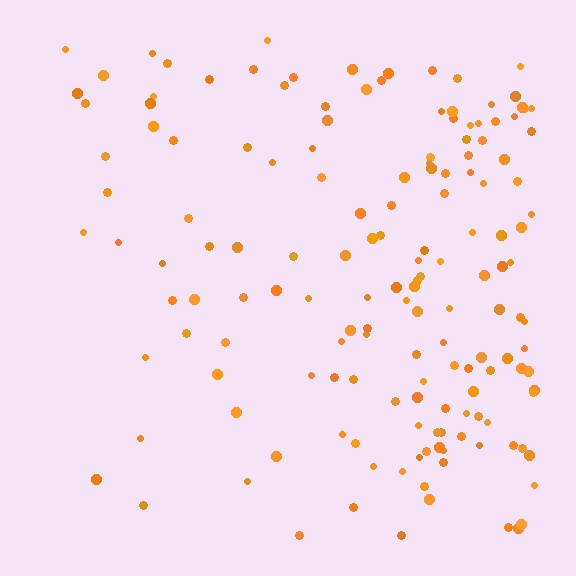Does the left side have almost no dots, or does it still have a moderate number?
Still a moderate number, just noticeably fewer than the right.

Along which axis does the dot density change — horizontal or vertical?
Horizontal.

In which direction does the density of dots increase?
From left to right, with the right side densest.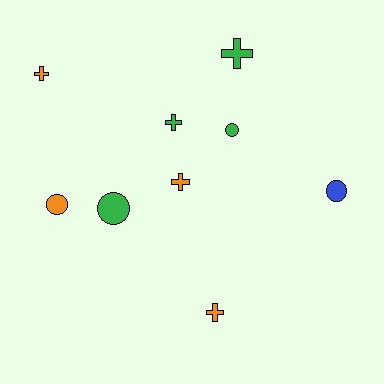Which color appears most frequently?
Green, with 4 objects.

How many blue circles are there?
There is 1 blue circle.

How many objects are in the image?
There are 9 objects.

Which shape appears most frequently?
Cross, with 5 objects.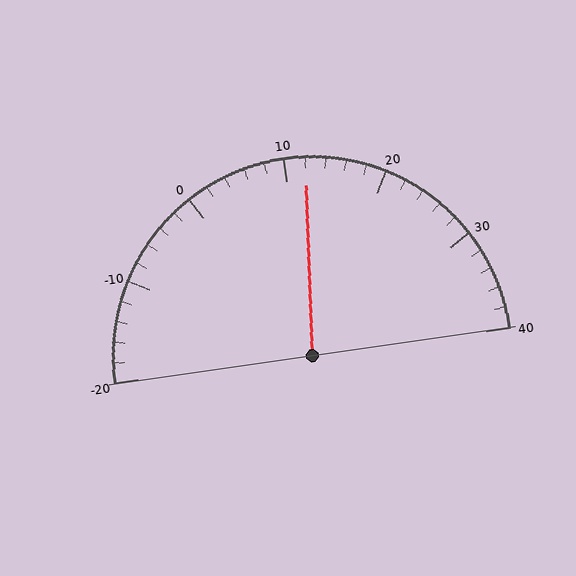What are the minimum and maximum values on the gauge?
The gauge ranges from -20 to 40.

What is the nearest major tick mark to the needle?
The nearest major tick mark is 10.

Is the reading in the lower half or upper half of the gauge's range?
The reading is in the upper half of the range (-20 to 40).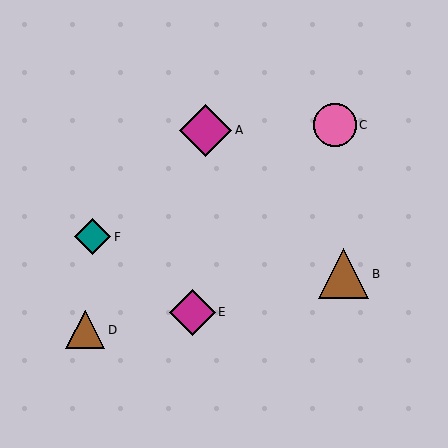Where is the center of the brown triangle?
The center of the brown triangle is at (85, 330).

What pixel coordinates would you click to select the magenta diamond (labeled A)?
Click at (206, 130) to select the magenta diamond A.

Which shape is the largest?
The magenta diamond (labeled A) is the largest.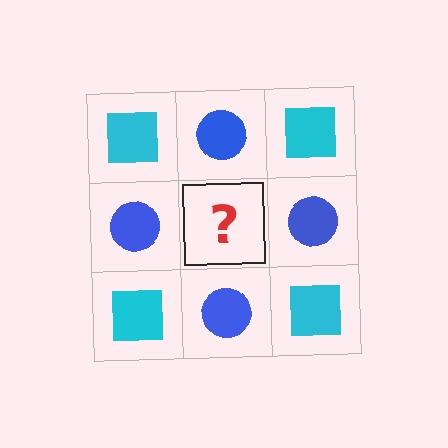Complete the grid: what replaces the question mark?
The question mark should be replaced with a cyan square.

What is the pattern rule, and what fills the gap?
The rule is that it alternates cyan square and blue circle in a checkerboard pattern. The gap should be filled with a cyan square.